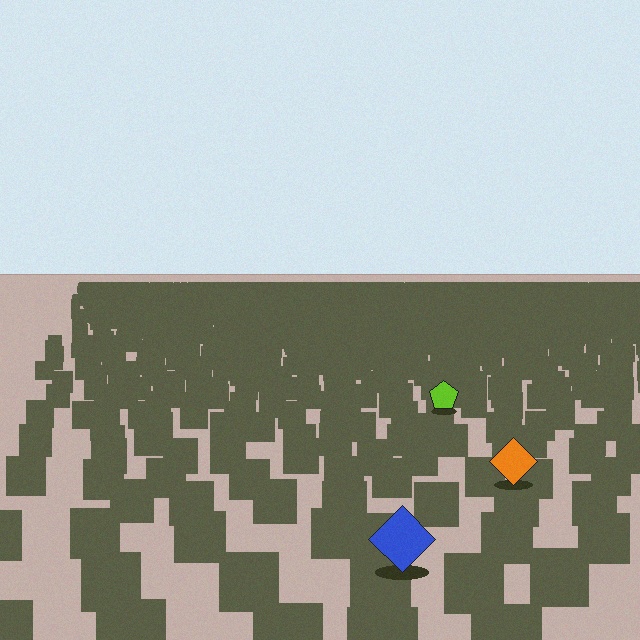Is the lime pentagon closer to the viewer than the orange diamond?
No. The orange diamond is closer — you can tell from the texture gradient: the ground texture is coarser near it.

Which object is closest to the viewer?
The blue diamond is closest. The texture marks near it are larger and more spread out.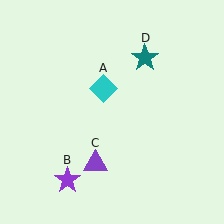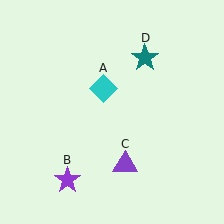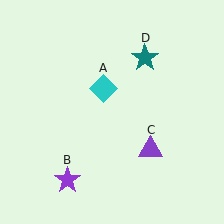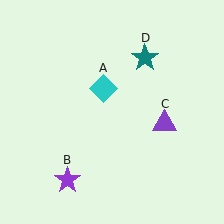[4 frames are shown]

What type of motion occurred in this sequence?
The purple triangle (object C) rotated counterclockwise around the center of the scene.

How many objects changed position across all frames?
1 object changed position: purple triangle (object C).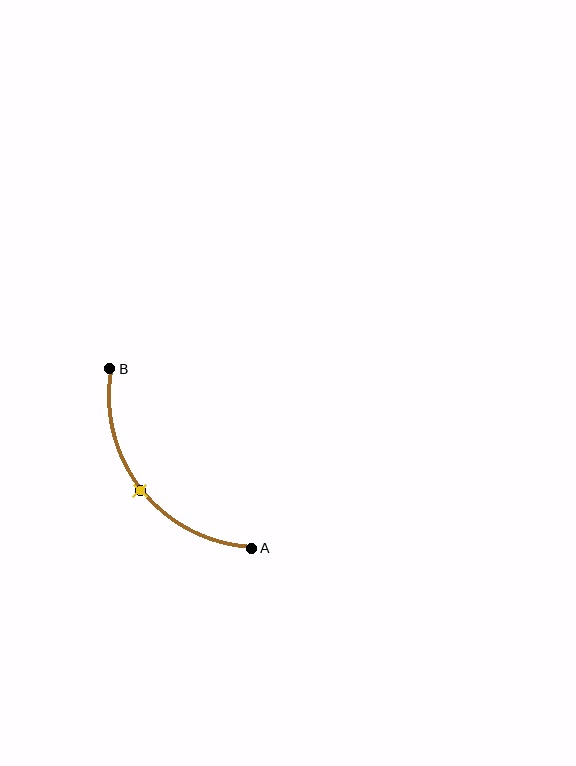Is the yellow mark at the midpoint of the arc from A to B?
Yes. The yellow mark lies on the arc at equal arc-length from both A and B — it is the arc midpoint.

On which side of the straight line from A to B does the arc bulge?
The arc bulges below and to the left of the straight line connecting A and B.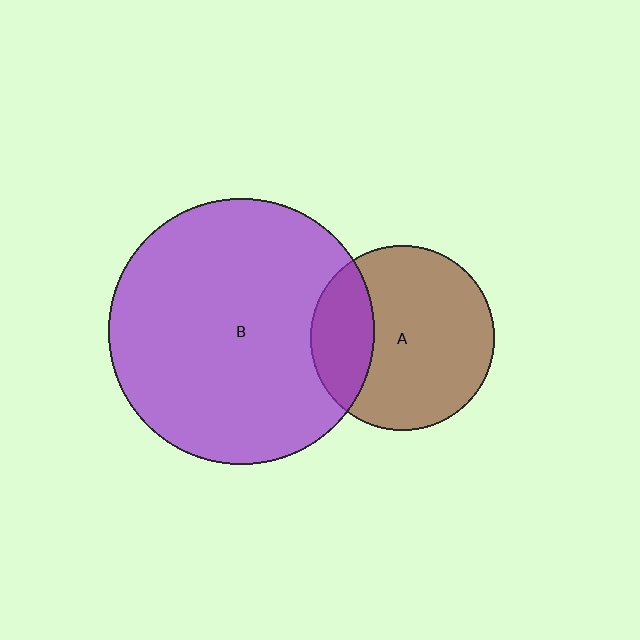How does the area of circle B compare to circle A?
Approximately 2.1 times.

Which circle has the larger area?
Circle B (purple).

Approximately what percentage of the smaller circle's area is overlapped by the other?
Approximately 25%.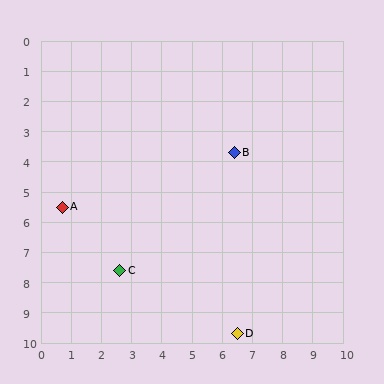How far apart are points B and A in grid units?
Points B and A are about 6.0 grid units apart.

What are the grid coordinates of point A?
Point A is at approximately (0.7, 5.5).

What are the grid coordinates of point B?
Point B is at approximately (6.4, 3.7).